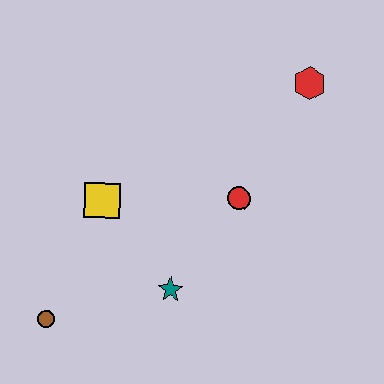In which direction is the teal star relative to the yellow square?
The teal star is below the yellow square.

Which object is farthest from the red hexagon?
The brown circle is farthest from the red hexagon.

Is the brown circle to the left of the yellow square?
Yes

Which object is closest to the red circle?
The teal star is closest to the red circle.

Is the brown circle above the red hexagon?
No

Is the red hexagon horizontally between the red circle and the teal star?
No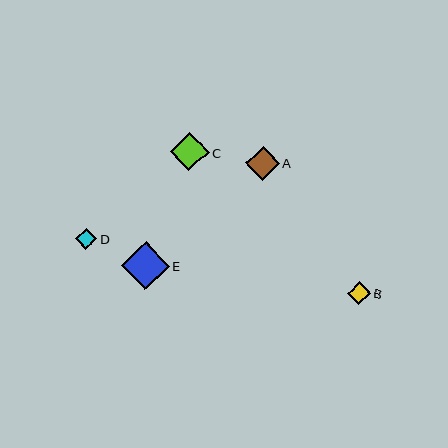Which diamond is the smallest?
Diamond D is the smallest with a size of approximately 21 pixels.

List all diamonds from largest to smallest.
From largest to smallest: E, C, A, B, D.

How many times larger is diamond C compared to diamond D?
Diamond C is approximately 1.8 times the size of diamond D.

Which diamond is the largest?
Diamond E is the largest with a size of approximately 48 pixels.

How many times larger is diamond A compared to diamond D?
Diamond A is approximately 1.6 times the size of diamond D.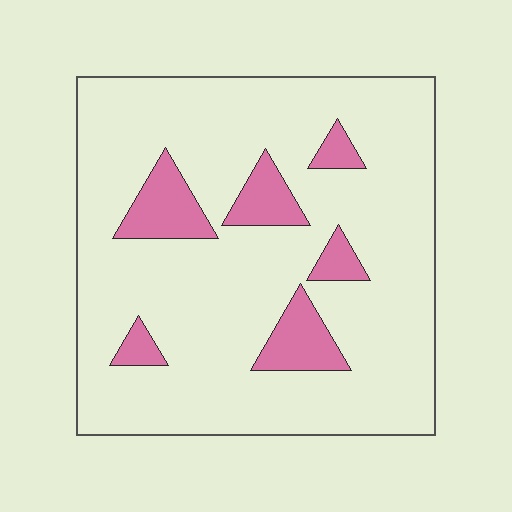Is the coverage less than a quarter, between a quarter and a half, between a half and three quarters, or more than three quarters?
Less than a quarter.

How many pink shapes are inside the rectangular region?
6.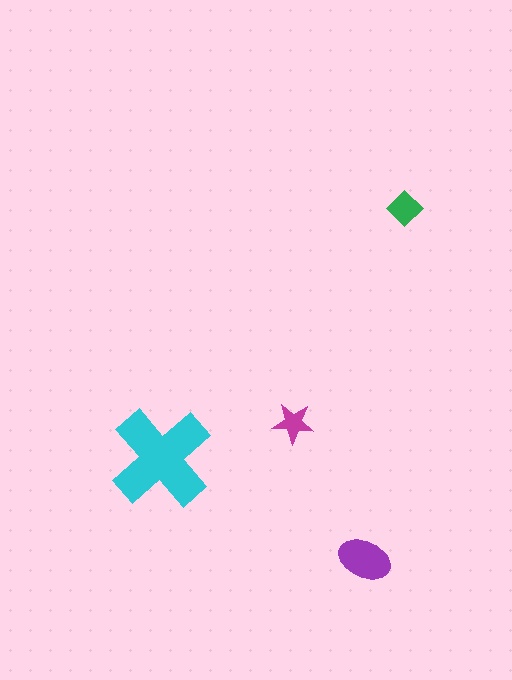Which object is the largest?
The cyan cross.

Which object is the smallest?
The magenta star.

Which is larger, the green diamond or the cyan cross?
The cyan cross.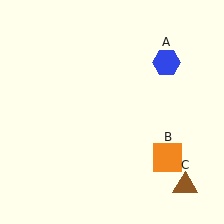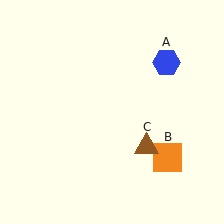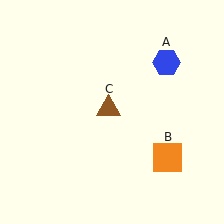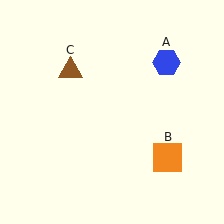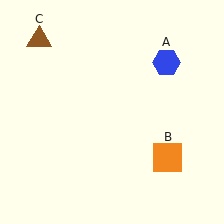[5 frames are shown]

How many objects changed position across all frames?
1 object changed position: brown triangle (object C).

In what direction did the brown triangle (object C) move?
The brown triangle (object C) moved up and to the left.